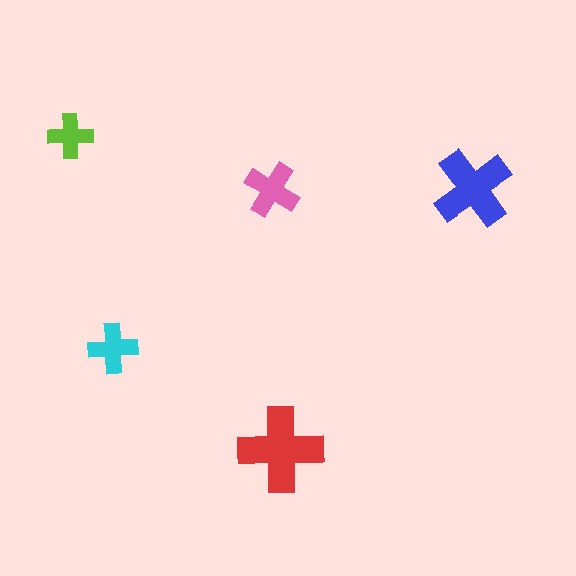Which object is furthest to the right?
The blue cross is rightmost.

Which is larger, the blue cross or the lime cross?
The blue one.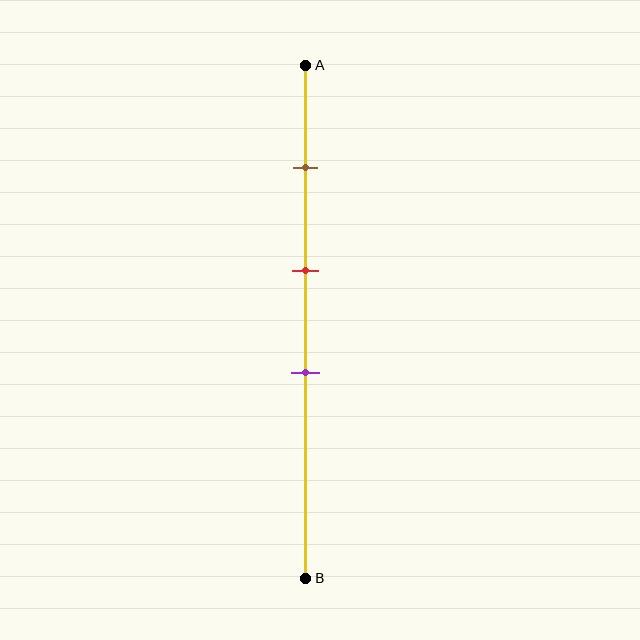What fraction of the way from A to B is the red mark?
The red mark is approximately 40% (0.4) of the way from A to B.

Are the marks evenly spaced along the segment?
Yes, the marks are approximately evenly spaced.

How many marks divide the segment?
There are 3 marks dividing the segment.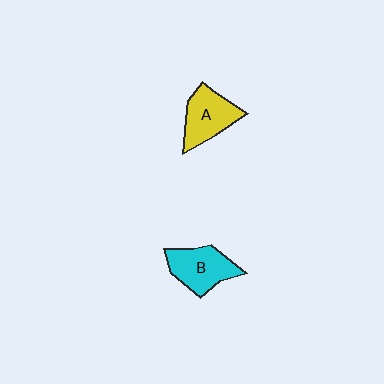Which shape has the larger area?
Shape B (cyan).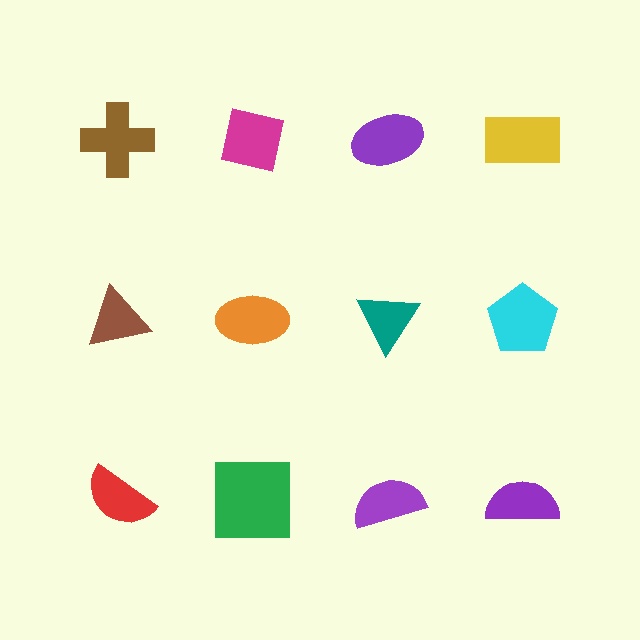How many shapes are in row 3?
4 shapes.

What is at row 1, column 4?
A yellow rectangle.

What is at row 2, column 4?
A cyan pentagon.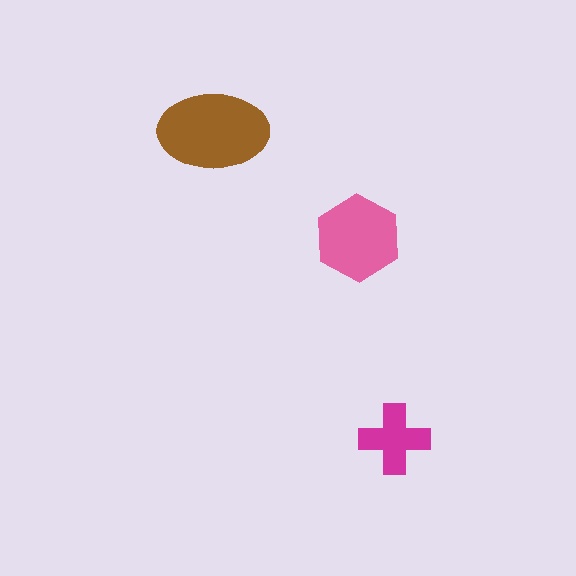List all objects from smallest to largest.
The magenta cross, the pink hexagon, the brown ellipse.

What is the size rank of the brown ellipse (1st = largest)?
1st.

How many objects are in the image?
There are 3 objects in the image.